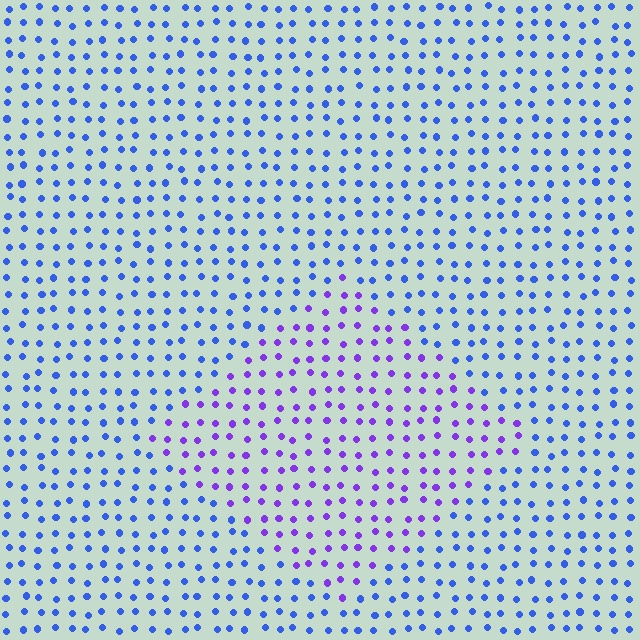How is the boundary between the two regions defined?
The boundary is defined purely by a slight shift in hue (about 41 degrees). Spacing, size, and orientation are identical on both sides.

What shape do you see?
I see a diamond.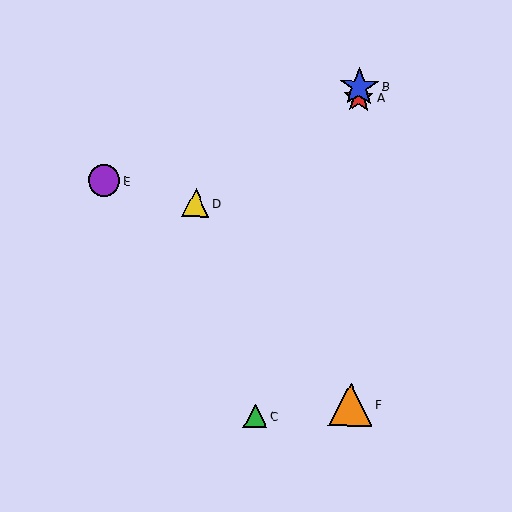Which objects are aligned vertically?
Objects A, B, F are aligned vertically.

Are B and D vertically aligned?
No, B is at x≈359 and D is at x≈196.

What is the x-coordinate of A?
Object A is at x≈359.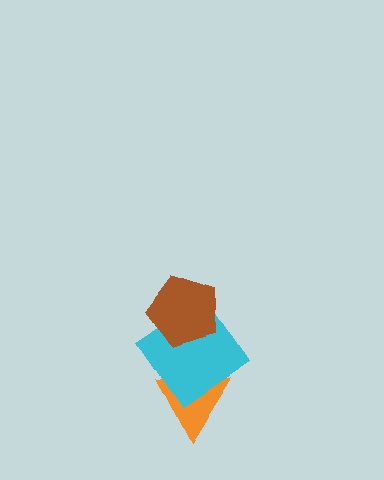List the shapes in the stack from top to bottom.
From top to bottom: the brown pentagon, the cyan diamond, the orange triangle.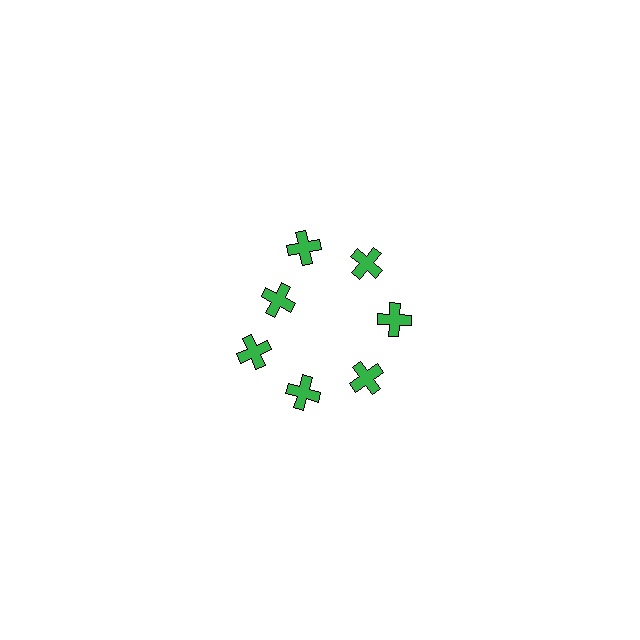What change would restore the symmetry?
The symmetry would be restored by moving it outward, back onto the ring so that all 7 crosses sit at equal angles and equal distance from the center.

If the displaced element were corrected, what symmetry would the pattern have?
It would have 7-fold rotational symmetry — the pattern would map onto itself every 51 degrees.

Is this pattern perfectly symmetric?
No. The 7 green crosses are arranged in a ring, but one element near the 10 o'clock position is pulled inward toward the center, breaking the 7-fold rotational symmetry.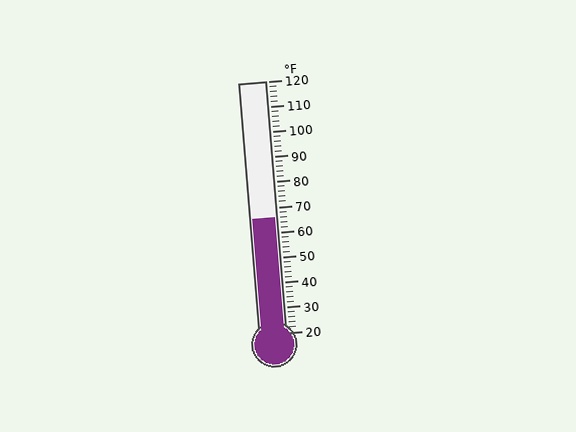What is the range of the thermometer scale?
The thermometer scale ranges from 20°F to 120°F.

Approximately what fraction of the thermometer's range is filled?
The thermometer is filled to approximately 45% of its range.